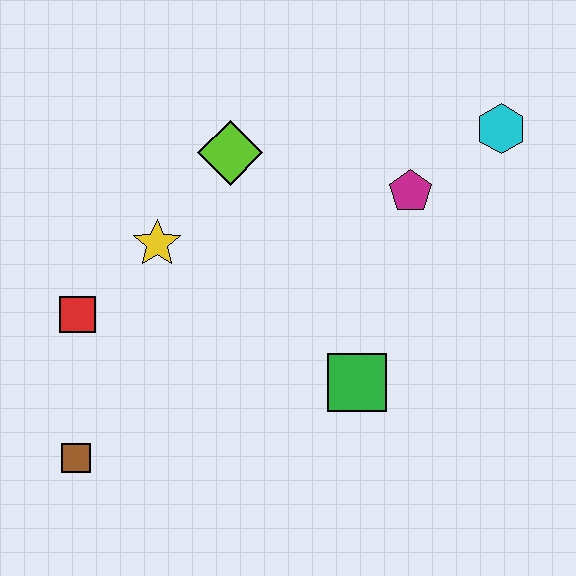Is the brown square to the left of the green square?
Yes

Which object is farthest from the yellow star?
The cyan hexagon is farthest from the yellow star.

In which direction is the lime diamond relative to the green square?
The lime diamond is above the green square.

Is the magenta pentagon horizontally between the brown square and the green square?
No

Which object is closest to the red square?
The yellow star is closest to the red square.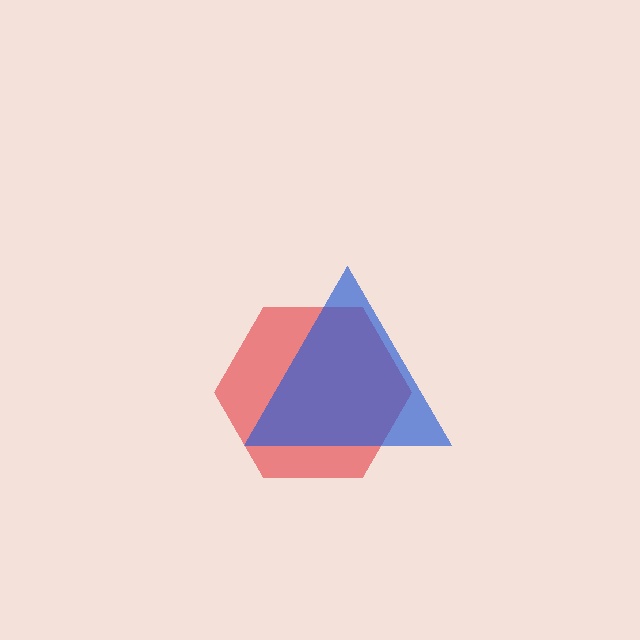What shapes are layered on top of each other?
The layered shapes are: a red hexagon, a blue triangle.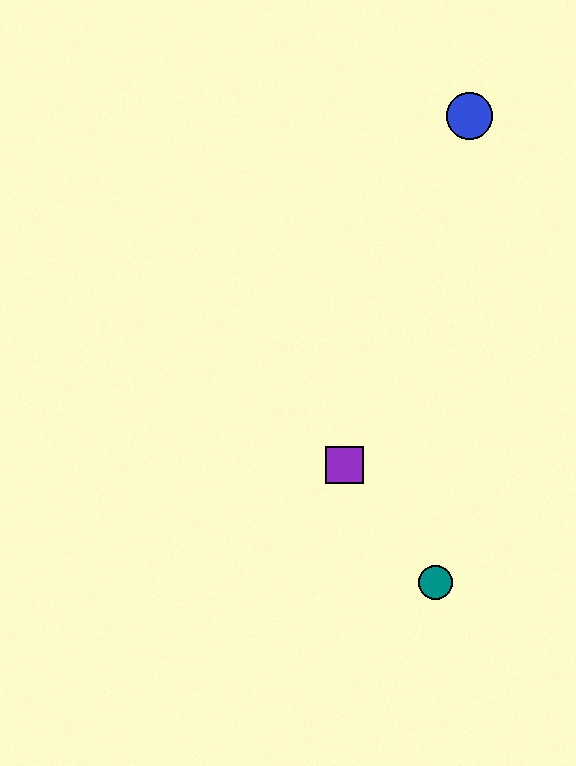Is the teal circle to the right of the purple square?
Yes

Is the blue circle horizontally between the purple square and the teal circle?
No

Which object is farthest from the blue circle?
The teal circle is farthest from the blue circle.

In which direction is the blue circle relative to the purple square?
The blue circle is above the purple square.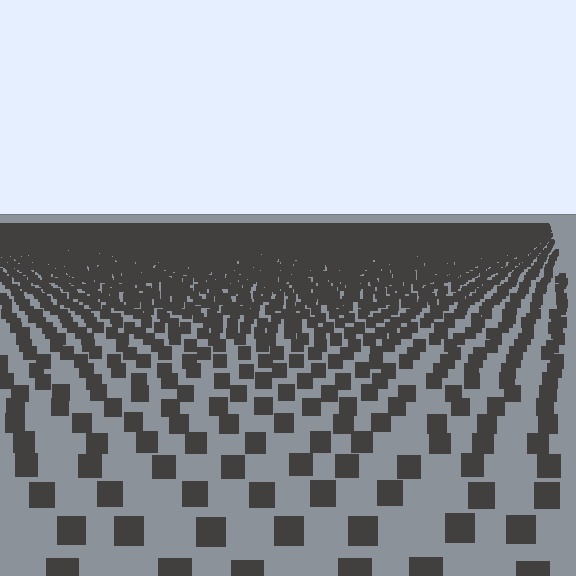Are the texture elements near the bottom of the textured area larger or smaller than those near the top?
Larger. Near the bottom, elements are closer to the viewer and appear at a bigger on-screen size.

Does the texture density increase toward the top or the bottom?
Density increases toward the top.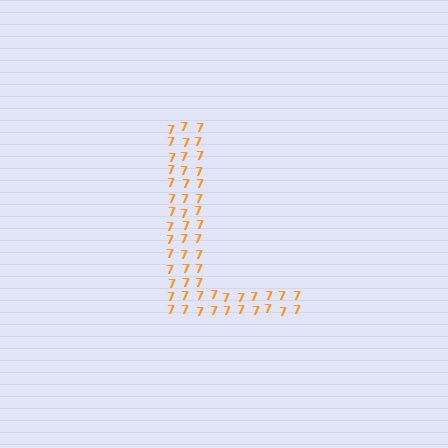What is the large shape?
The large shape is the letter L.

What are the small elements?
The small elements are digit 7's.